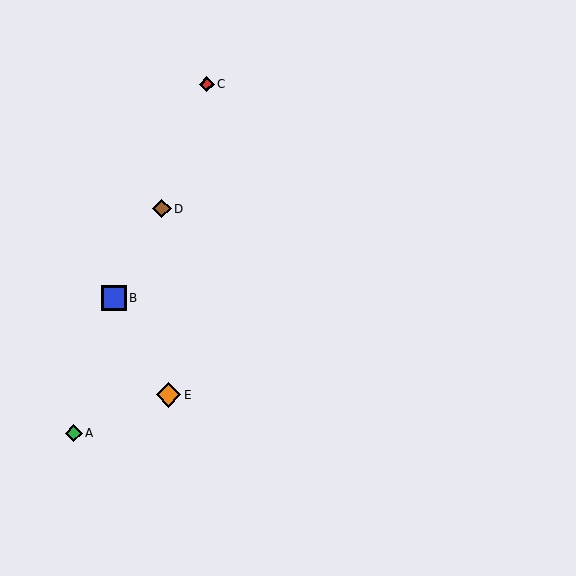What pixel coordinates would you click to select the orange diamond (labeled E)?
Click at (169, 395) to select the orange diamond E.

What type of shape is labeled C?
Shape C is a red diamond.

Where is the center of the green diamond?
The center of the green diamond is at (74, 433).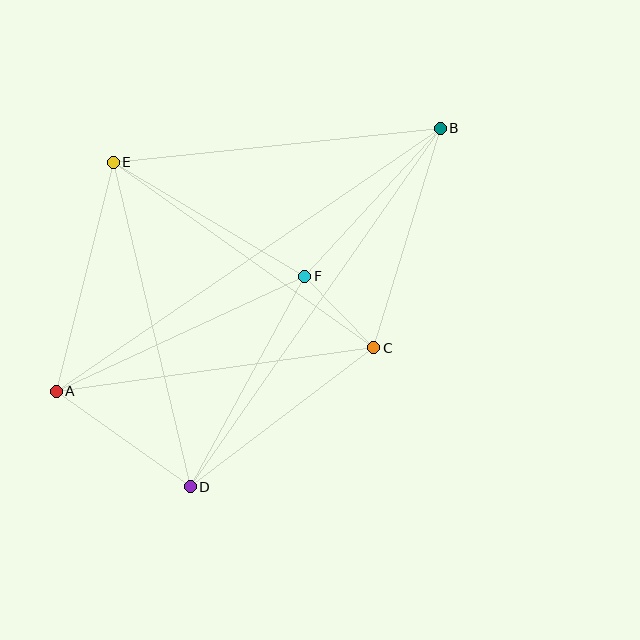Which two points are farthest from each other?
Points A and B are farthest from each other.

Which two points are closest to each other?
Points C and F are closest to each other.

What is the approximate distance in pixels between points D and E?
The distance between D and E is approximately 333 pixels.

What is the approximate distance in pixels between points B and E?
The distance between B and E is approximately 329 pixels.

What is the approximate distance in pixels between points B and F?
The distance between B and F is approximately 201 pixels.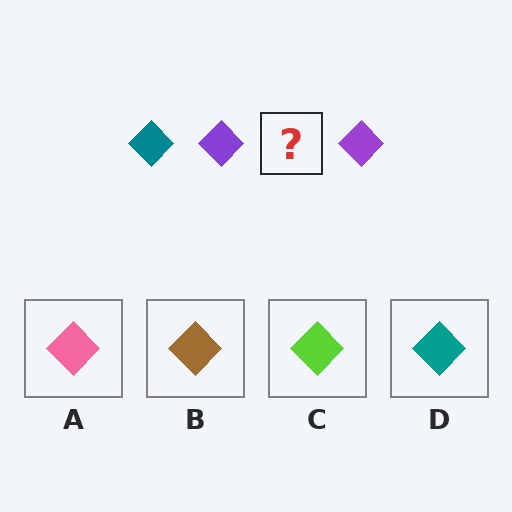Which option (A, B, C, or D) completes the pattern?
D.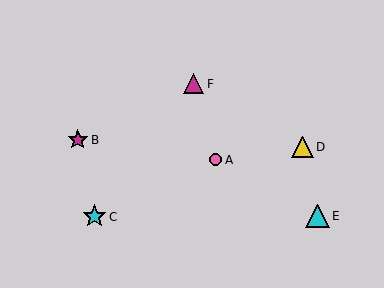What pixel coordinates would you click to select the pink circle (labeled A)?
Click at (215, 160) to select the pink circle A.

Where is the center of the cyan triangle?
The center of the cyan triangle is at (318, 216).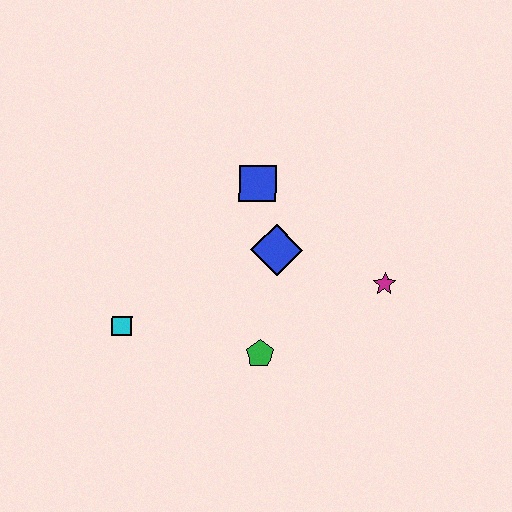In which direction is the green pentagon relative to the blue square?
The green pentagon is below the blue square.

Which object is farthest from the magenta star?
The cyan square is farthest from the magenta star.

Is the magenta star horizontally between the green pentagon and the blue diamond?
No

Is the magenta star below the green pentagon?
No